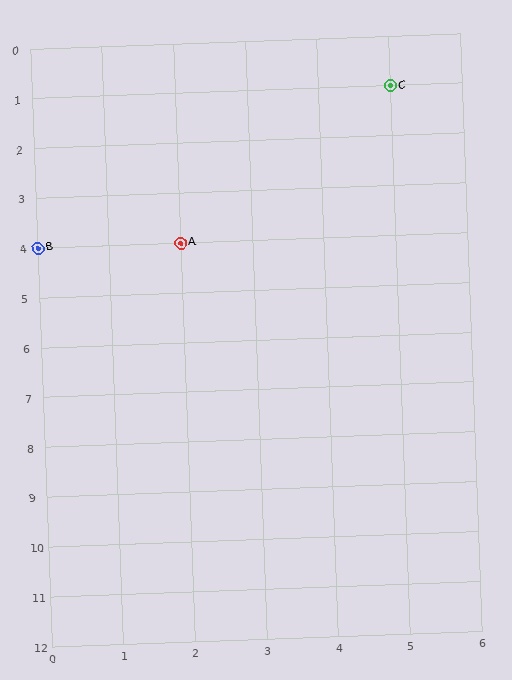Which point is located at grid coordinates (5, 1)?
Point C is at (5, 1).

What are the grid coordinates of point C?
Point C is at grid coordinates (5, 1).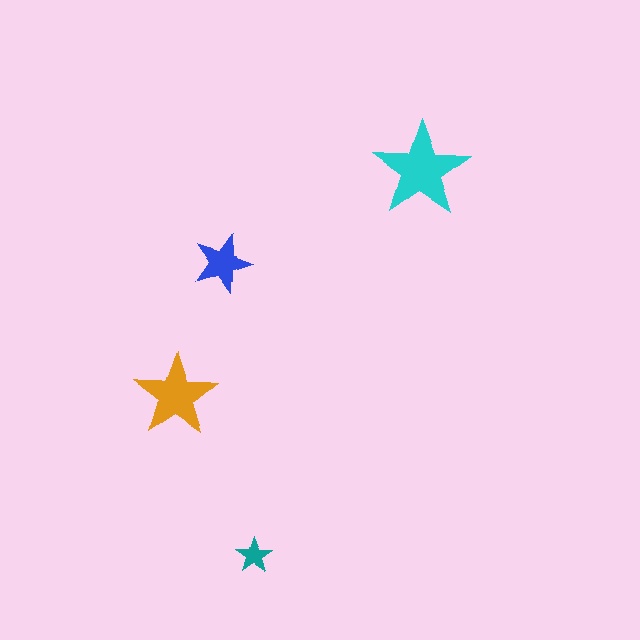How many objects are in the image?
There are 4 objects in the image.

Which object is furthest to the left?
The orange star is leftmost.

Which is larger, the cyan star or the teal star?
The cyan one.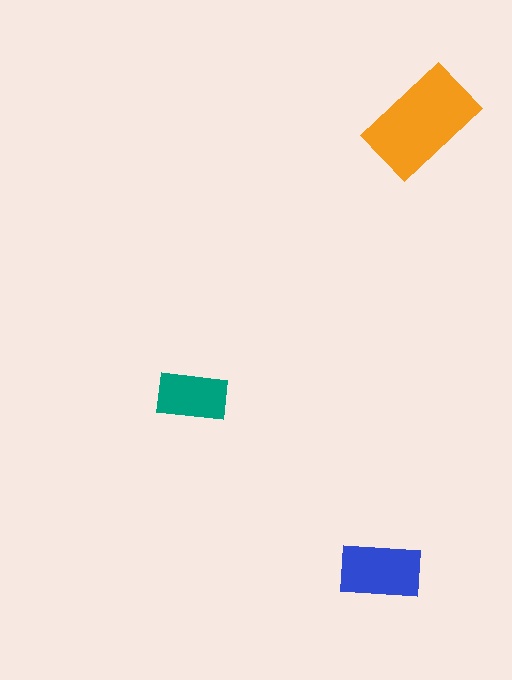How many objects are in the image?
There are 3 objects in the image.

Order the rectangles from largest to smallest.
the orange one, the blue one, the teal one.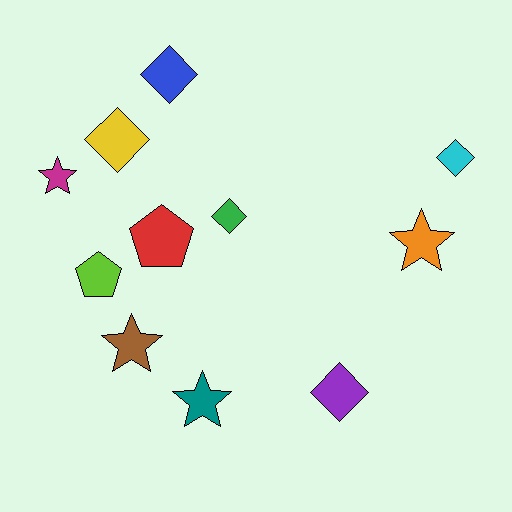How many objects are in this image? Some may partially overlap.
There are 11 objects.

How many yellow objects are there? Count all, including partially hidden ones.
There is 1 yellow object.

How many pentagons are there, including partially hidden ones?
There are 2 pentagons.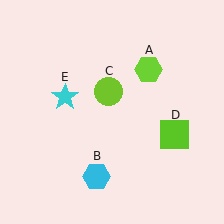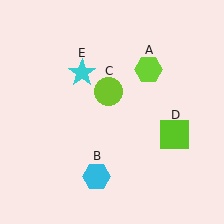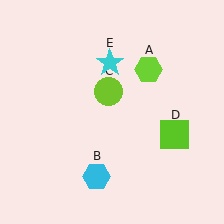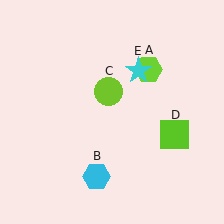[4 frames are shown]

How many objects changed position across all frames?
1 object changed position: cyan star (object E).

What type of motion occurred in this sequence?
The cyan star (object E) rotated clockwise around the center of the scene.